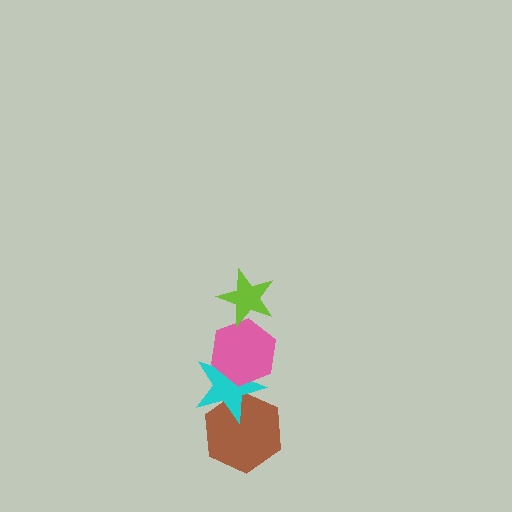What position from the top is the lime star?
The lime star is 1st from the top.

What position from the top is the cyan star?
The cyan star is 3rd from the top.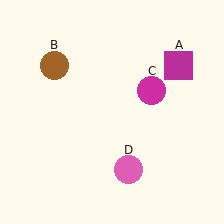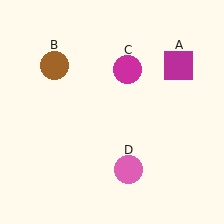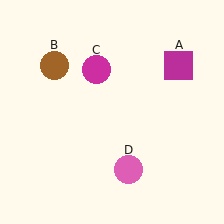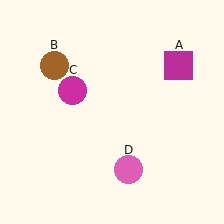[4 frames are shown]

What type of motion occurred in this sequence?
The magenta circle (object C) rotated counterclockwise around the center of the scene.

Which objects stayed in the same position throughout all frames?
Magenta square (object A) and brown circle (object B) and pink circle (object D) remained stationary.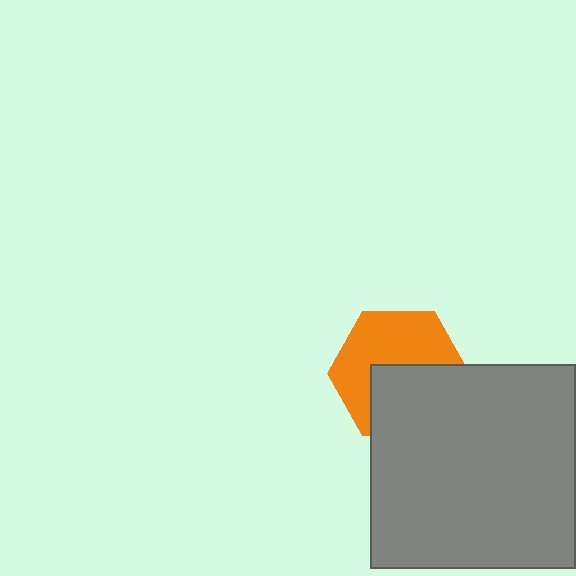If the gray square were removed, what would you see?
You would see the complete orange hexagon.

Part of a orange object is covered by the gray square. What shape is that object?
It is a hexagon.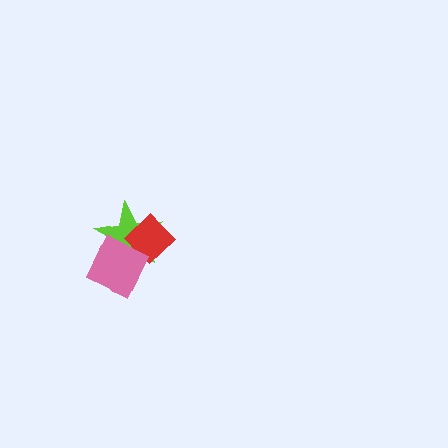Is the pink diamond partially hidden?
No, no other shape covers it.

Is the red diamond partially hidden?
Yes, it is partially covered by another shape.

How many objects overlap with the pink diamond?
2 objects overlap with the pink diamond.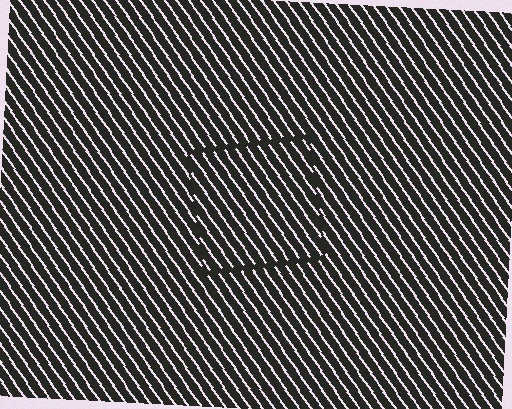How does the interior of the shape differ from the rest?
The interior of the shape contains the same grating, shifted by half a period — the contour is defined by the phase discontinuity where line-ends from the inner and outer gratings abut.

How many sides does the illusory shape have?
4 sides — the line-ends trace a square.